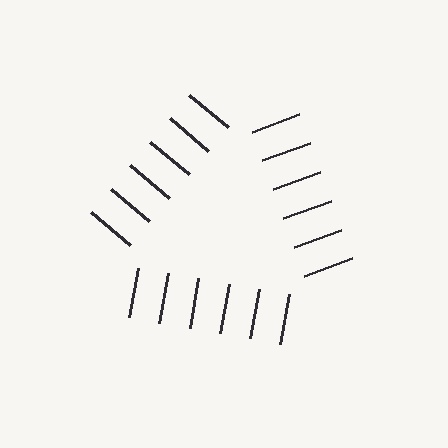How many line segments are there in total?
18 — 6 along each of the 3 edges.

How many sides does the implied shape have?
3 sides — the line-ends trace a triangle.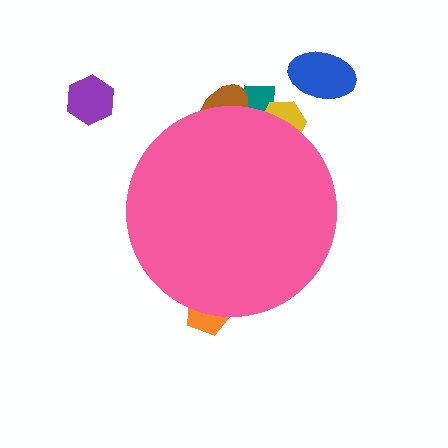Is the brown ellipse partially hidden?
Yes, the brown ellipse is partially hidden behind the pink circle.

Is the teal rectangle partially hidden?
Yes, the teal rectangle is partially hidden behind the pink circle.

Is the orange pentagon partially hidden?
Yes, the orange pentagon is partially hidden behind the pink circle.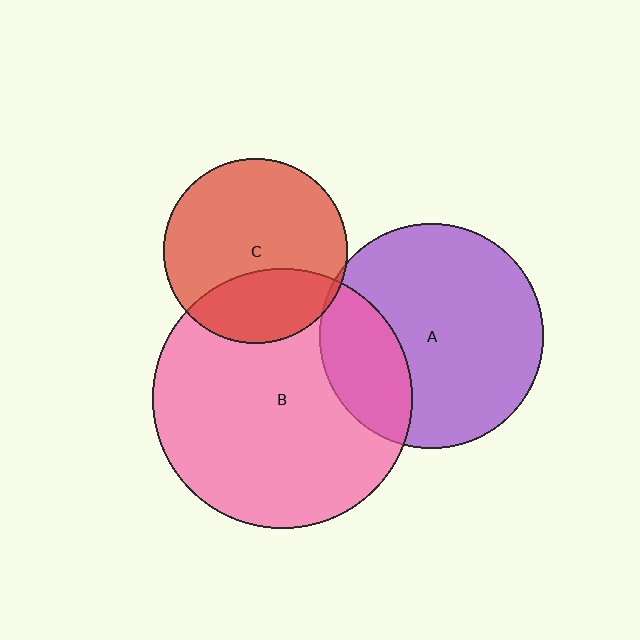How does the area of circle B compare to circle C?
Approximately 2.0 times.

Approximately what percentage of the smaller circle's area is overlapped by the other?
Approximately 5%.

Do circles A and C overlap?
Yes.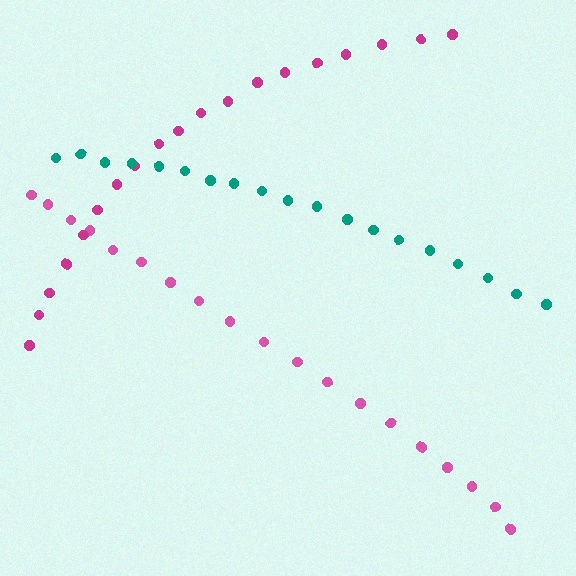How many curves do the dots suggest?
There are 3 distinct paths.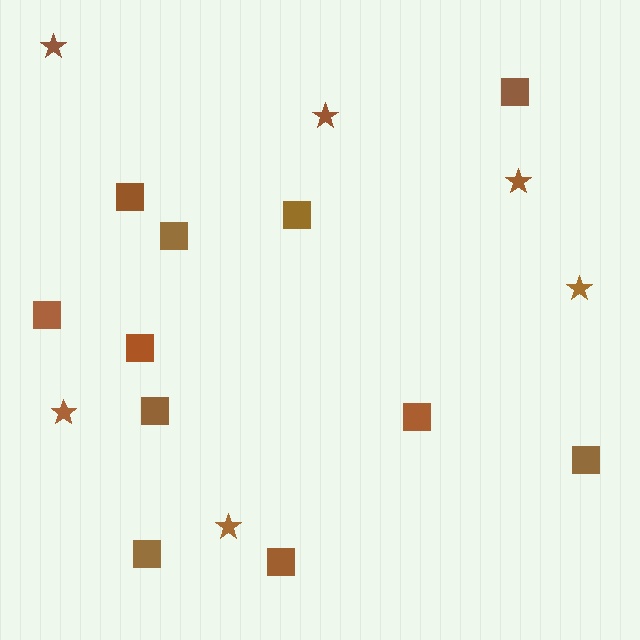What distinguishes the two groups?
There are 2 groups: one group of stars (6) and one group of squares (11).